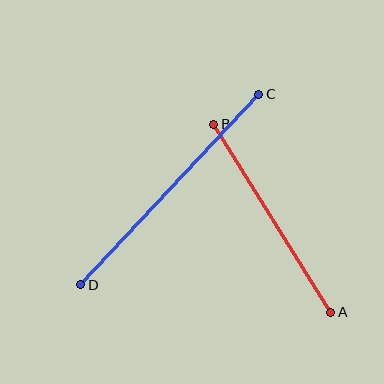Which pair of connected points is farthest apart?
Points C and D are farthest apart.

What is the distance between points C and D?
The distance is approximately 261 pixels.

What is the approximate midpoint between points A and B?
The midpoint is at approximately (272, 218) pixels.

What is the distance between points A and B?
The distance is approximately 221 pixels.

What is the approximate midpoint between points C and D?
The midpoint is at approximately (170, 190) pixels.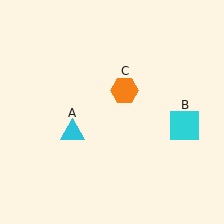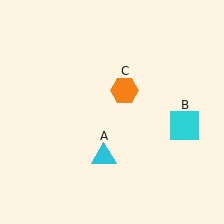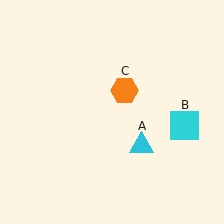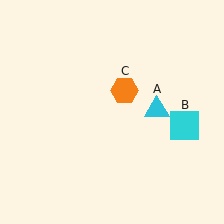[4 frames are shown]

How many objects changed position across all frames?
1 object changed position: cyan triangle (object A).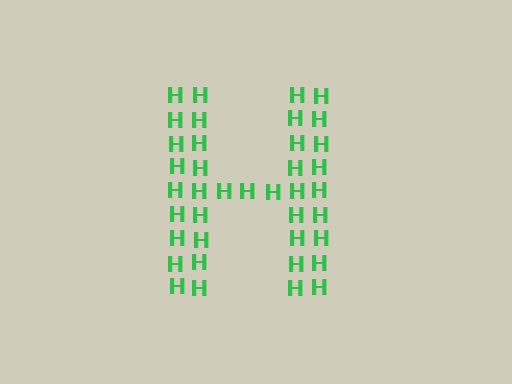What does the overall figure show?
The overall figure shows the letter H.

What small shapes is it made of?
It is made of small letter H's.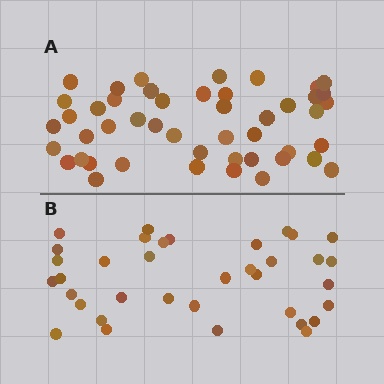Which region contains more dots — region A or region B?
Region A (the top region) has more dots.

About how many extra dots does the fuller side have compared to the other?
Region A has roughly 12 or so more dots than region B.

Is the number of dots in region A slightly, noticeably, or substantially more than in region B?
Region A has noticeably more, but not dramatically so. The ratio is roughly 1.3 to 1.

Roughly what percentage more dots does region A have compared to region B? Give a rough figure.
About 30% more.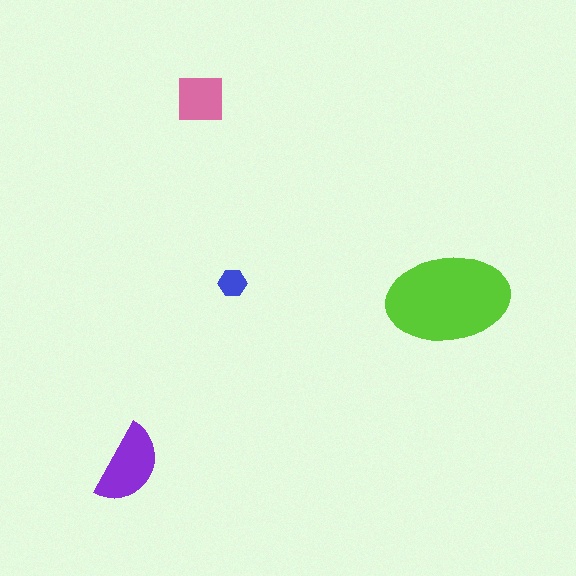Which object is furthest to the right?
The lime ellipse is rightmost.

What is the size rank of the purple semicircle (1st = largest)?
2nd.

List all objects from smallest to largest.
The blue hexagon, the pink square, the purple semicircle, the lime ellipse.